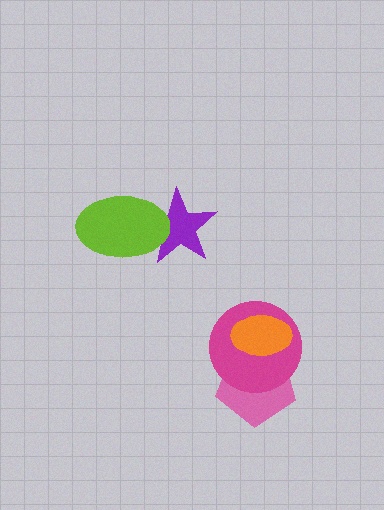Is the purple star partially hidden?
Yes, it is partially covered by another shape.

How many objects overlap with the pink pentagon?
2 objects overlap with the pink pentagon.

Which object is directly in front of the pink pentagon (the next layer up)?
The magenta circle is directly in front of the pink pentagon.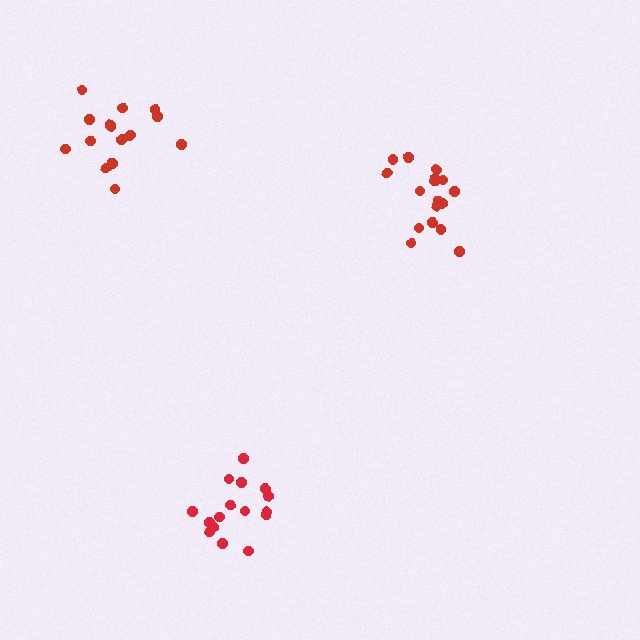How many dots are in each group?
Group 1: 16 dots, Group 2: 18 dots, Group 3: 15 dots (49 total).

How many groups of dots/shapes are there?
There are 3 groups.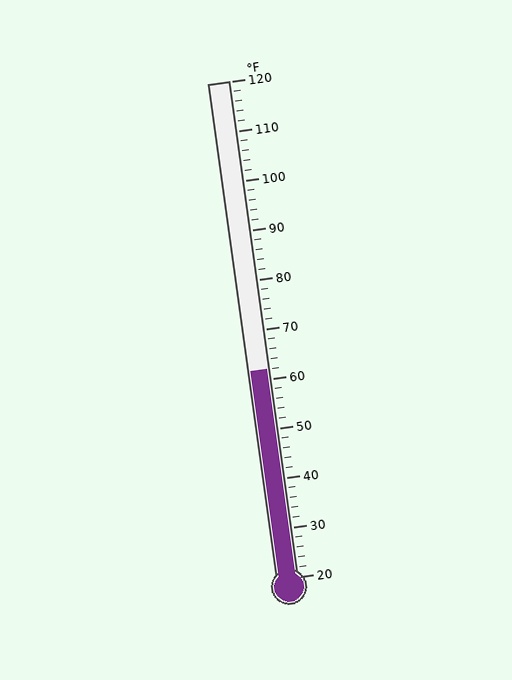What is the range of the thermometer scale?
The thermometer scale ranges from 20°F to 120°F.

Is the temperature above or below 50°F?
The temperature is above 50°F.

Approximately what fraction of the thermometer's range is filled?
The thermometer is filled to approximately 40% of its range.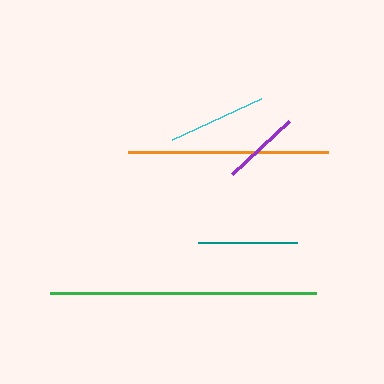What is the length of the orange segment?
The orange segment is approximately 200 pixels long.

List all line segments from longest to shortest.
From longest to shortest: green, orange, teal, cyan, purple.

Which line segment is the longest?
The green line is the longest at approximately 265 pixels.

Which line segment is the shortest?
The purple line is the shortest at approximately 79 pixels.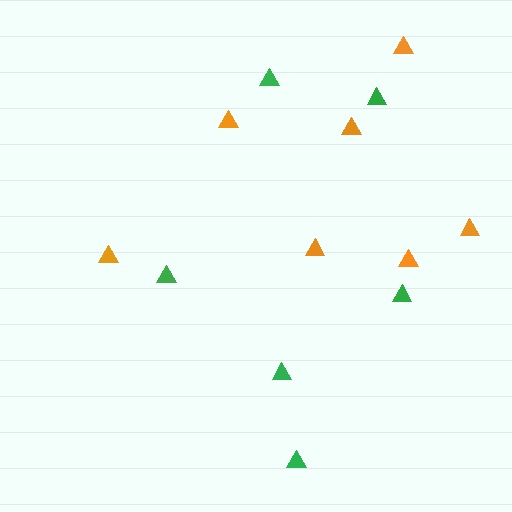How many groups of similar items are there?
There are 2 groups: one group of green triangles (6) and one group of orange triangles (7).